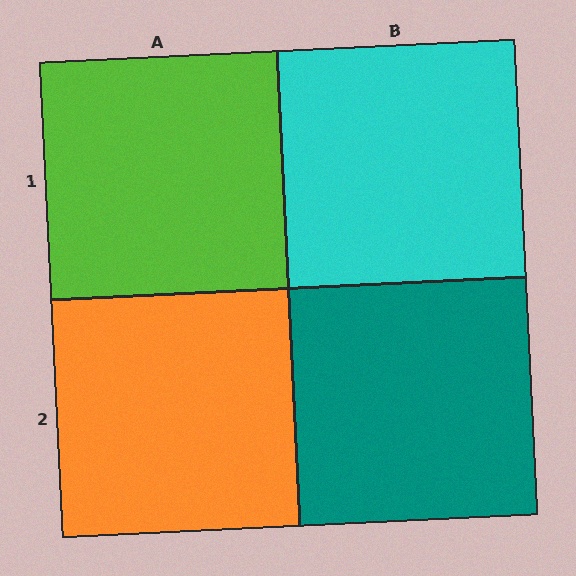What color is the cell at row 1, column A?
Lime.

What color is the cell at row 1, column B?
Cyan.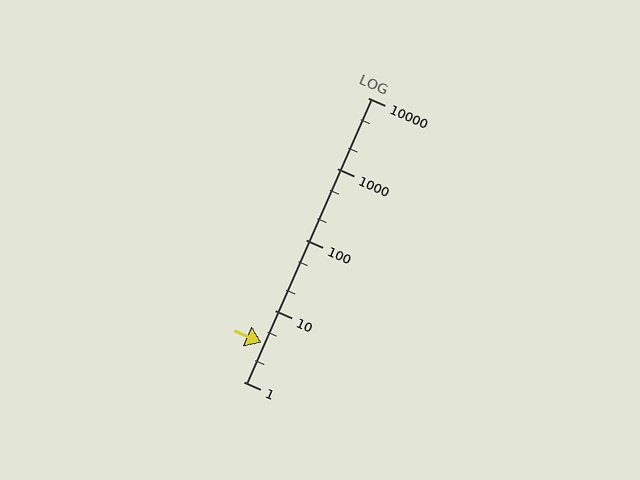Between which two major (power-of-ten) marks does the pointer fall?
The pointer is between 1 and 10.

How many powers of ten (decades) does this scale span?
The scale spans 4 decades, from 1 to 10000.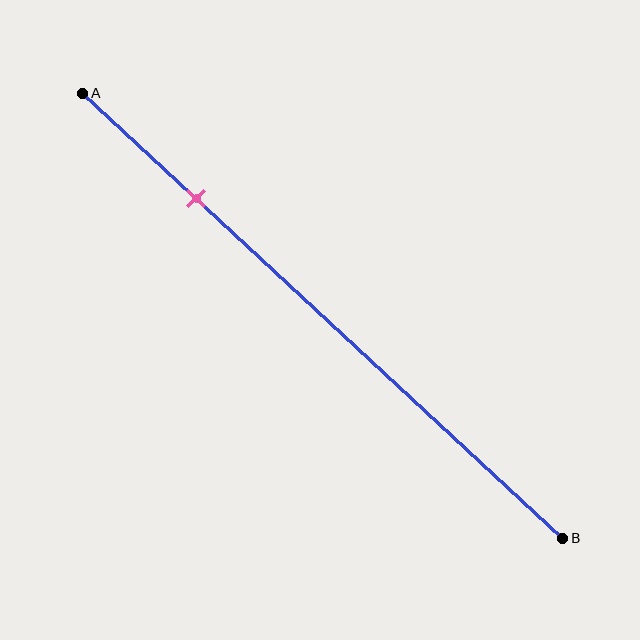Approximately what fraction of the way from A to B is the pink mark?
The pink mark is approximately 25% of the way from A to B.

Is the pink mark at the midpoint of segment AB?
No, the mark is at about 25% from A, not at the 50% midpoint.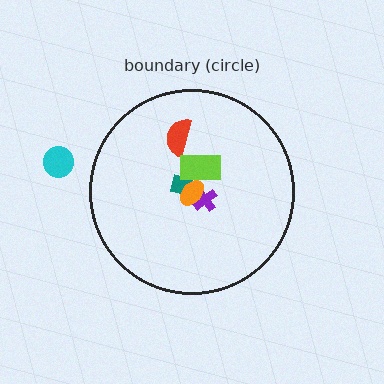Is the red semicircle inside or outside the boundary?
Inside.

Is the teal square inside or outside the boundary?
Inside.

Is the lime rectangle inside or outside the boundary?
Inside.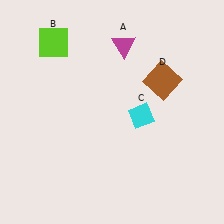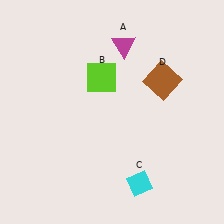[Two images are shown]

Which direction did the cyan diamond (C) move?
The cyan diamond (C) moved down.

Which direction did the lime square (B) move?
The lime square (B) moved right.